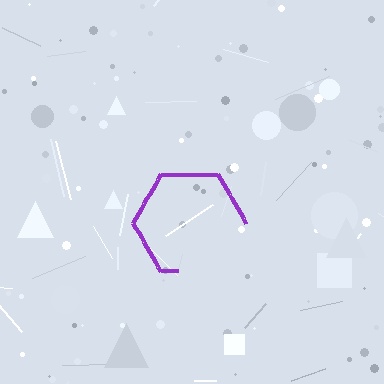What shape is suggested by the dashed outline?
The dashed outline suggests a hexagon.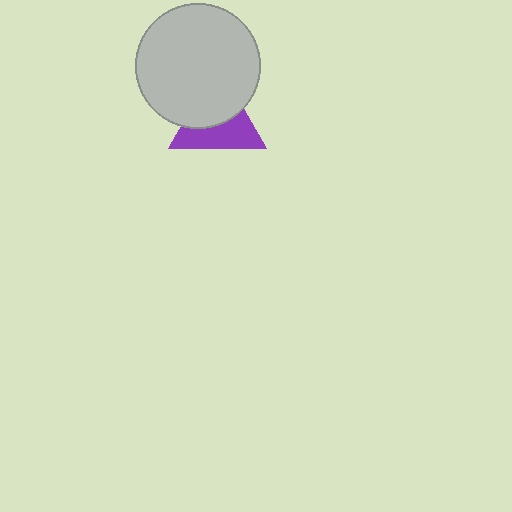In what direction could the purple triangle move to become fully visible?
The purple triangle could move down. That would shift it out from behind the light gray circle entirely.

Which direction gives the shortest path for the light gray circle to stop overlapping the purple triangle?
Moving up gives the shortest separation.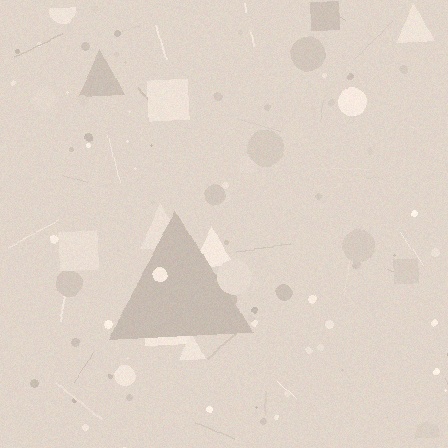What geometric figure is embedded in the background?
A triangle is embedded in the background.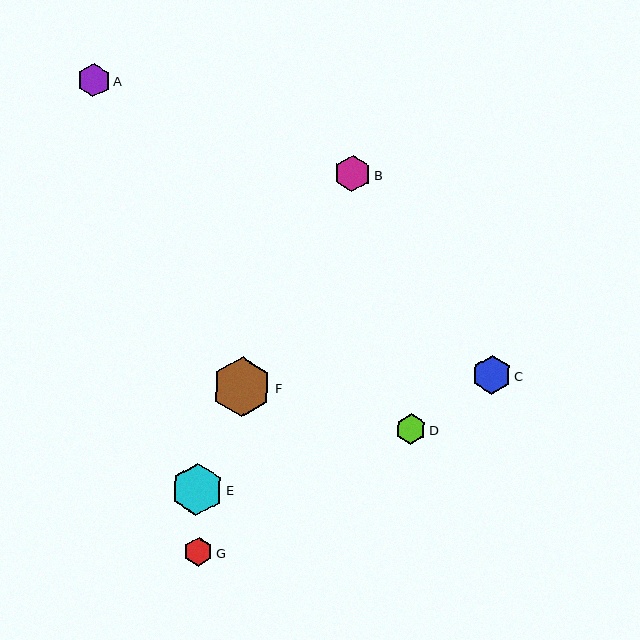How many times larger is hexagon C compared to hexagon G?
Hexagon C is approximately 1.3 times the size of hexagon G.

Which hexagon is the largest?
Hexagon F is the largest with a size of approximately 60 pixels.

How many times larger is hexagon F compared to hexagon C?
Hexagon F is approximately 1.5 times the size of hexagon C.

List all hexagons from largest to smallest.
From largest to smallest: F, E, C, B, A, D, G.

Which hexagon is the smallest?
Hexagon G is the smallest with a size of approximately 29 pixels.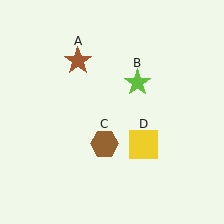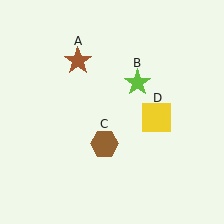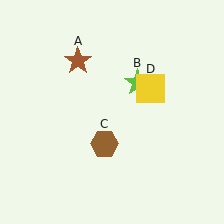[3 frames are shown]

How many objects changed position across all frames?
1 object changed position: yellow square (object D).